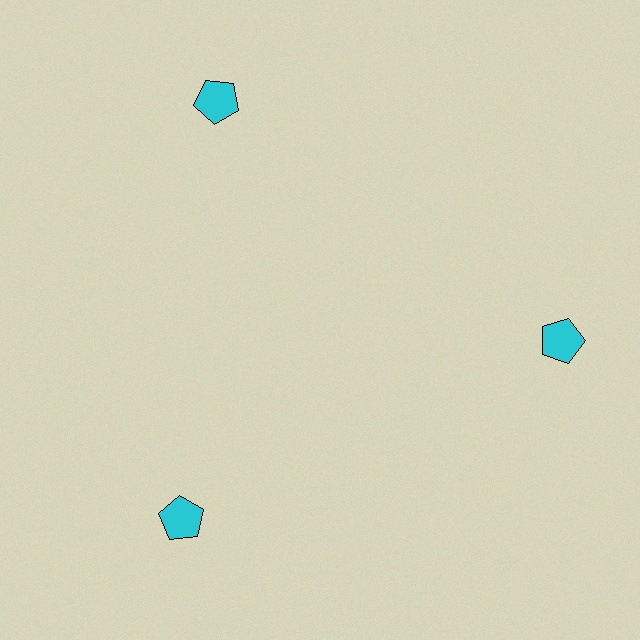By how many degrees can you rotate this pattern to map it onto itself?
The pattern maps onto itself every 120 degrees of rotation.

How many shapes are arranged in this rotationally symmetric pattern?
There are 3 shapes, arranged in 3 groups of 1.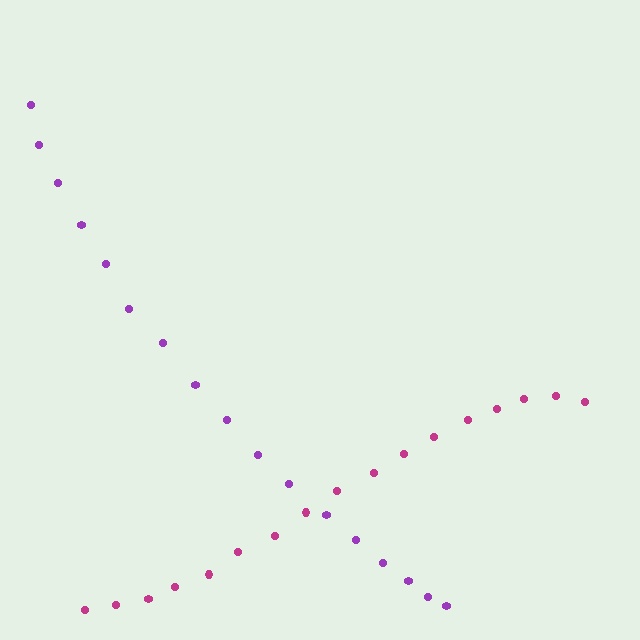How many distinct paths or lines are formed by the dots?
There are 2 distinct paths.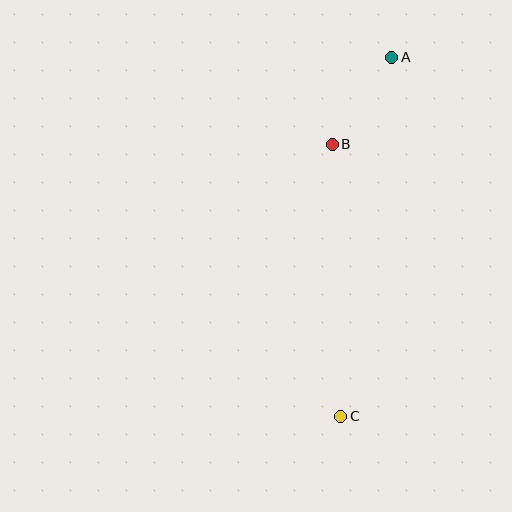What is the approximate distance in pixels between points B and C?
The distance between B and C is approximately 272 pixels.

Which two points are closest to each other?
Points A and B are closest to each other.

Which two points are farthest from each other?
Points A and C are farthest from each other.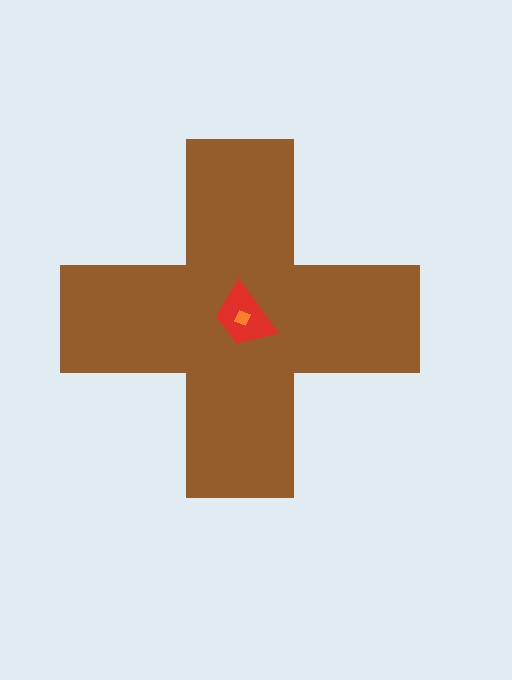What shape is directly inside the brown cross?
The red trapezoid.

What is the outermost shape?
The brown cross.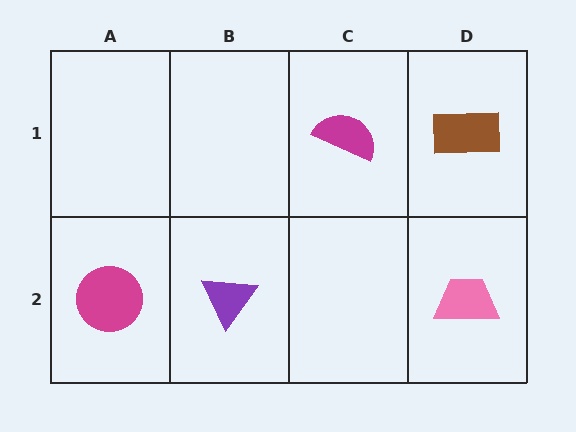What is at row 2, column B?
A purple triangle.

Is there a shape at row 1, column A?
No, that cell is empty.